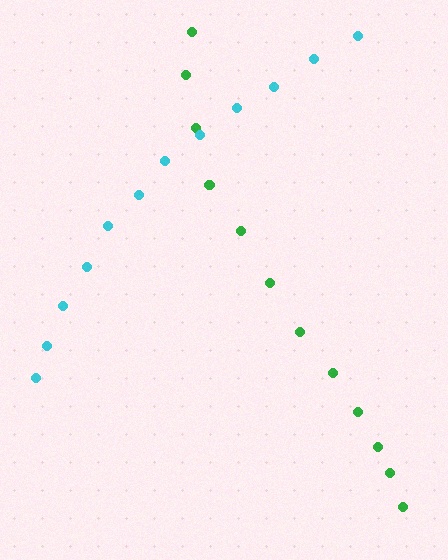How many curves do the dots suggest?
There are 2 distinct paths.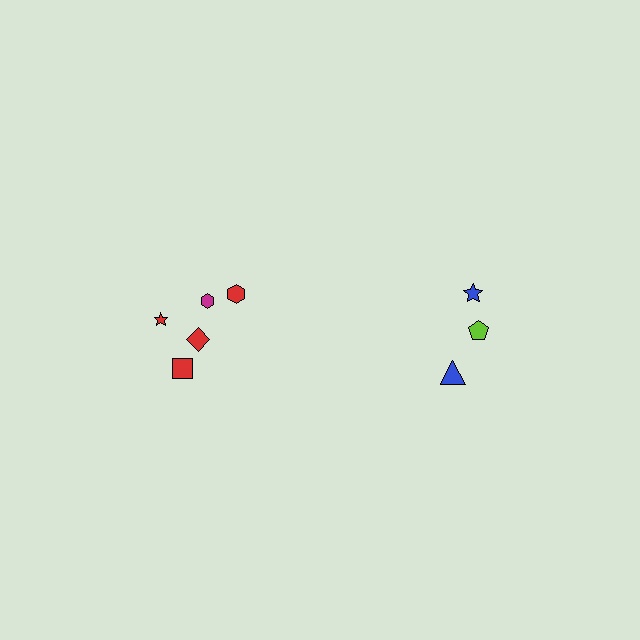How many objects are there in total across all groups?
There are 8 objects.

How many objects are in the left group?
There are 5 objects.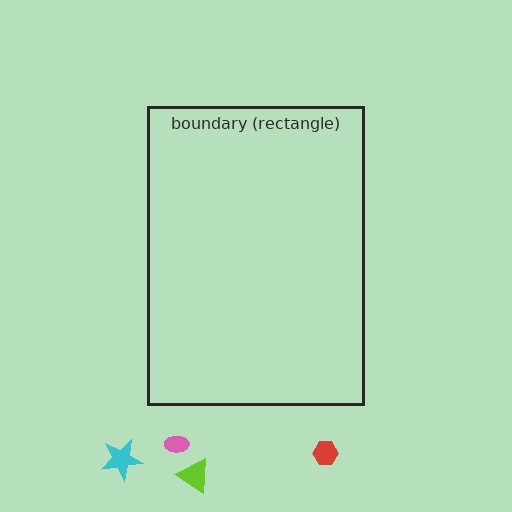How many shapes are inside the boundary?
0 inside, 4 outside.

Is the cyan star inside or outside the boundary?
Outside.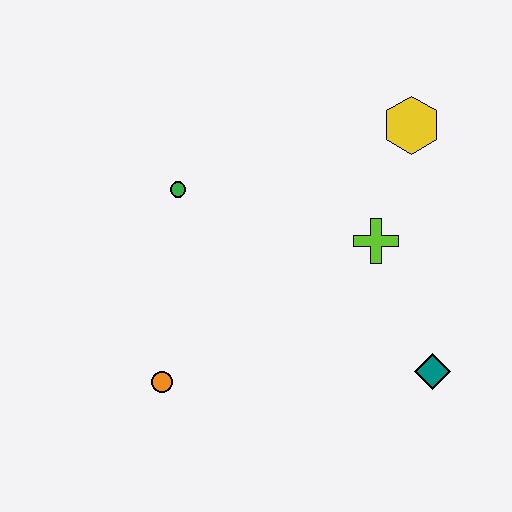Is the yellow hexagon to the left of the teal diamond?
Yes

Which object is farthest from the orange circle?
The yellow hexagon is farthest from the orange circle.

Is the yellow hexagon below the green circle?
No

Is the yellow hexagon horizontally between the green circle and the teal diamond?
Yes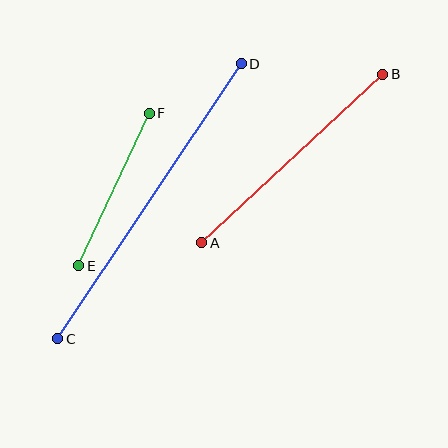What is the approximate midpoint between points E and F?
The midpoint is at approximately (114, 190) pixels.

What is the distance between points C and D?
The distance is approximately 331 pixels.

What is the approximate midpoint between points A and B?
The midpoint is at approximately (292, 159) pixels.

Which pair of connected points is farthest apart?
Points C and D are farthest apart.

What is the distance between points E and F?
The distance is approximately 168 pixels.